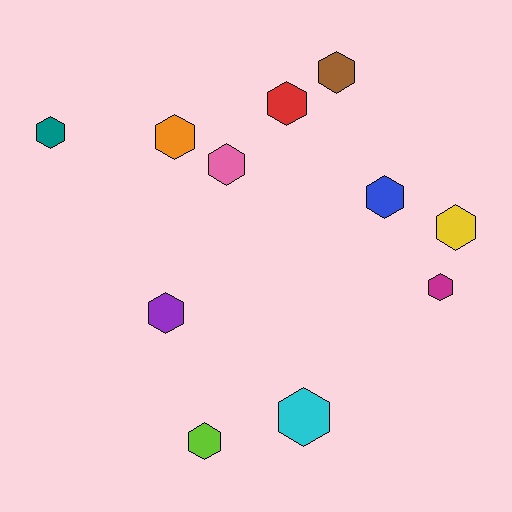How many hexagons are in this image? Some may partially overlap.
There are 11 hexagons.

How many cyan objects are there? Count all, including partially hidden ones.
There is 1 cyan object.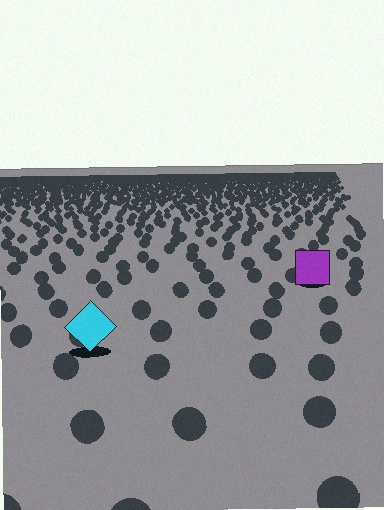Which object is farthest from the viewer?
The purple square is farthest from the viewer. It appears smaller and the ground texture around it is denser.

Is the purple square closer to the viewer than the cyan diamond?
No. The cyan diamond is closer — you can tell from the texture gradient: the ground texture is coarser near it.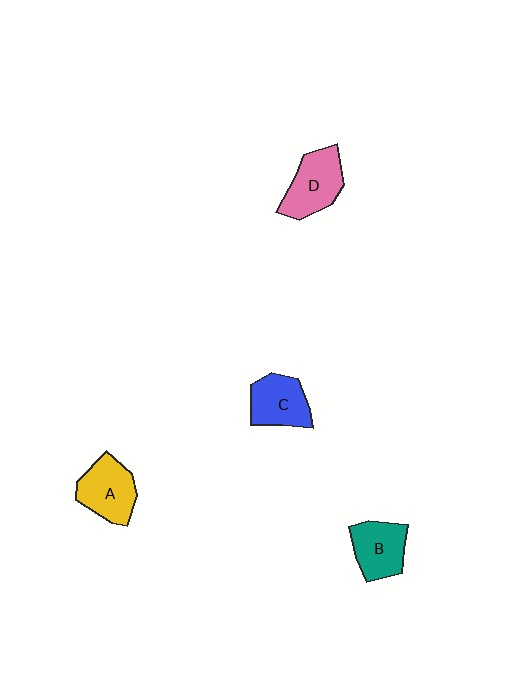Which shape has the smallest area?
Shape B (teal).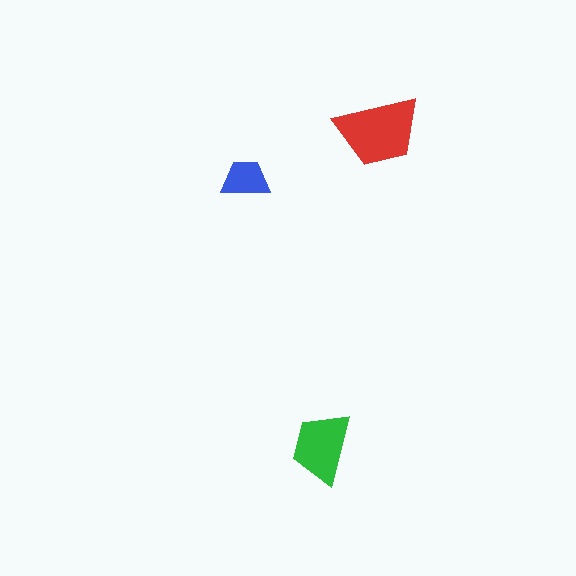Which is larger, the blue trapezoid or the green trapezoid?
The green one.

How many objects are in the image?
There are 3 objects in the image.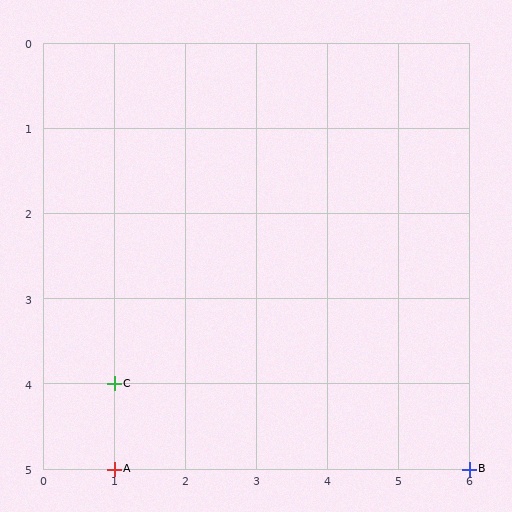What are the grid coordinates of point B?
Point B is at grid coordinates (6, 5).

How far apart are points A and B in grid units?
Points A and B are 5 columns apart.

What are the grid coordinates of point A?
Point A is at grid coordinates (1, 5).